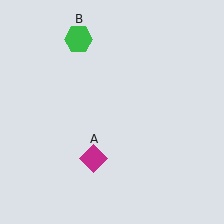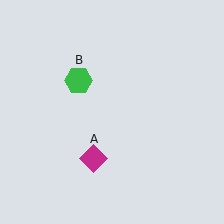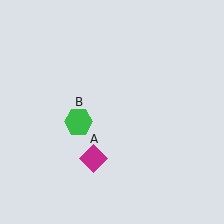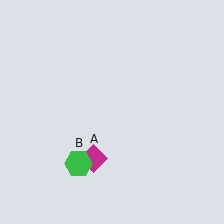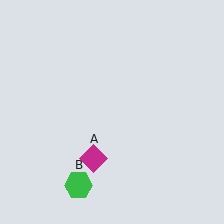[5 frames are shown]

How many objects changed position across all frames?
1 object changed position: green hexagon (object B).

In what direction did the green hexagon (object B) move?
The green hexagon (object B) moved down.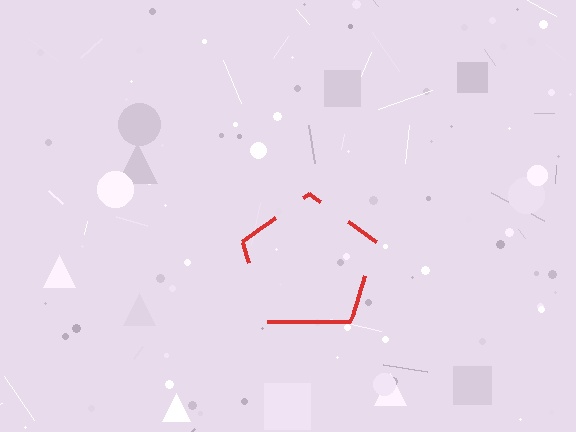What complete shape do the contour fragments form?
The contour fragments form a pentagon.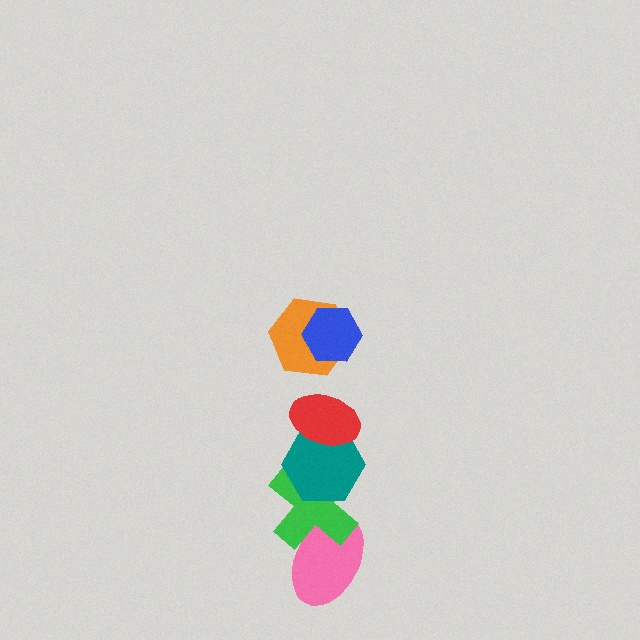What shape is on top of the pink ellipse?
The green cross is on top of the pink ellipse.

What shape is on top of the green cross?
The teal hexagon is on top of the green cross.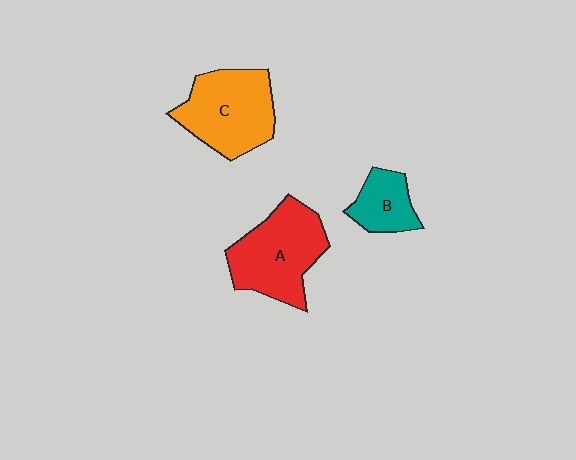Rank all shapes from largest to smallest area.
From largest to smallest: A (red), C (orange), B (teal).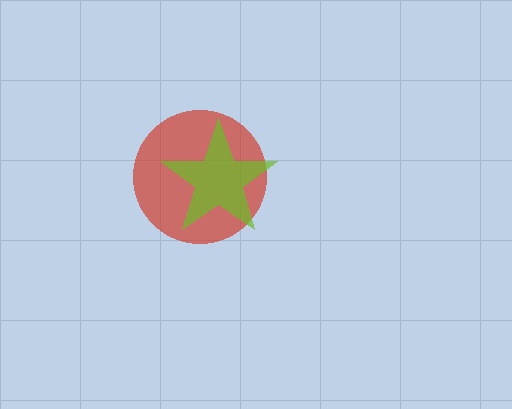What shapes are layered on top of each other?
The layered shapes are: a red circle, a lime star.